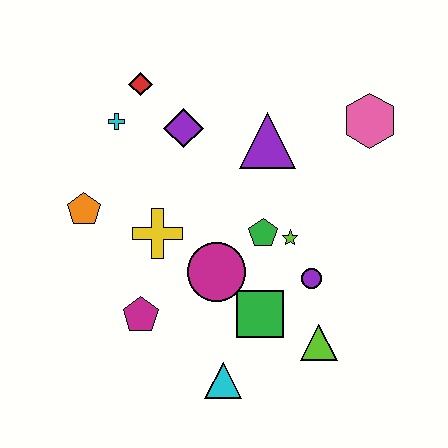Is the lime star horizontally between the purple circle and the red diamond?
Yes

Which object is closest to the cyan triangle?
The green square is closest to the cyan triangle.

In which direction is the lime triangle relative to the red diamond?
The lime triangle is below the red diamond.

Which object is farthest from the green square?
The red diamond is farthest from the green square.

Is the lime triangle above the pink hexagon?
No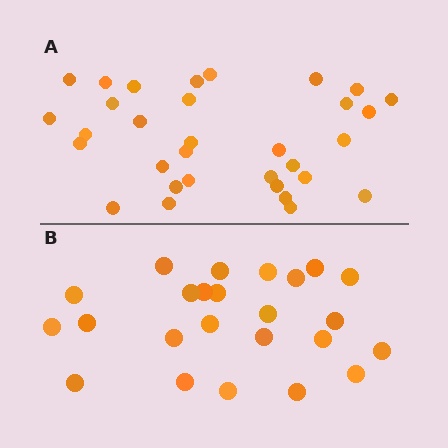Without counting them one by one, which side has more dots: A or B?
Region A (the top region) has more dots.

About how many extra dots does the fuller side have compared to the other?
Region A has roughly 8 or so more dots than region B.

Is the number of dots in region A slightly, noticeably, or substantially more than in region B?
Region A has noticeably more, but not dramatically so. The ratio is roughly 1.3 to 1.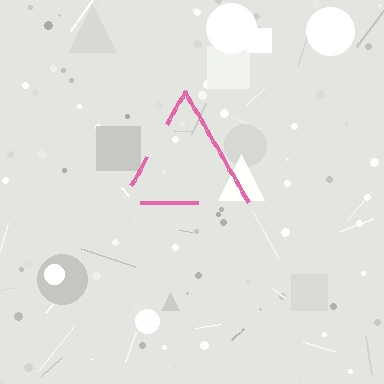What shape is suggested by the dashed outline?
The dashed outline suggests a triangle.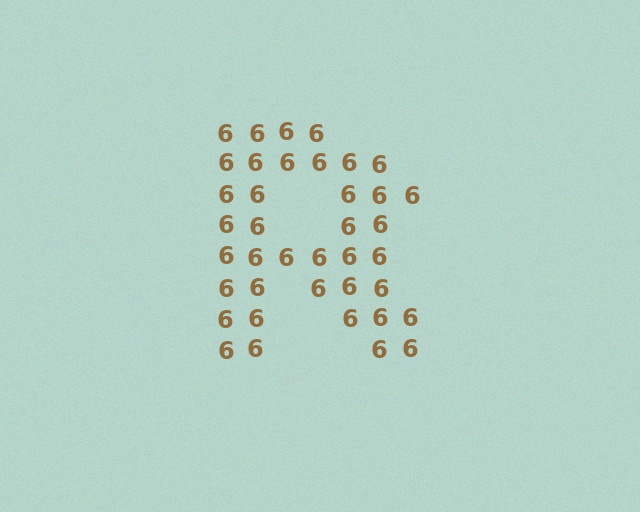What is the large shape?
The large shape is the letter R.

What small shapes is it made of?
It is made of small digit 6's.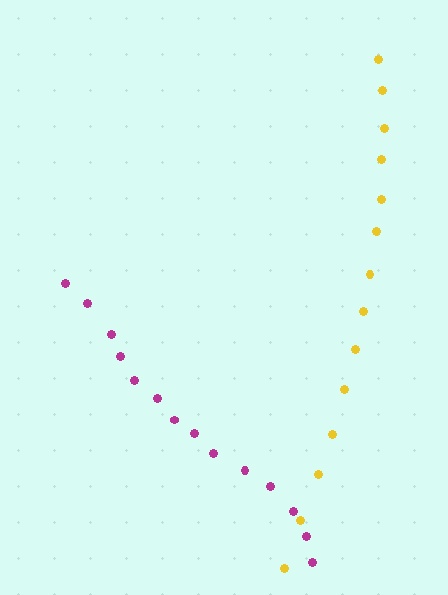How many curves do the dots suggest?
There are 2 distinct paths.